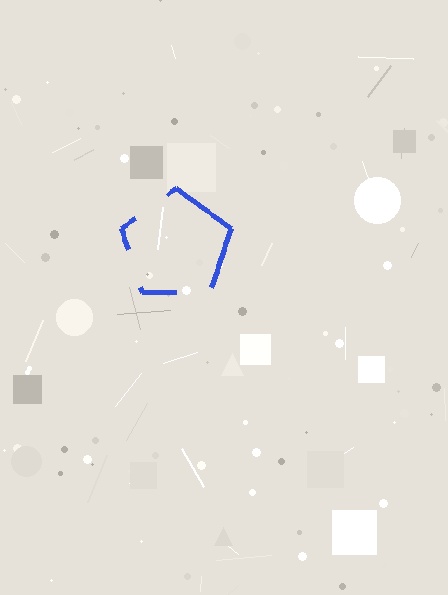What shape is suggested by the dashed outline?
The dashed outline suggests a pentagon.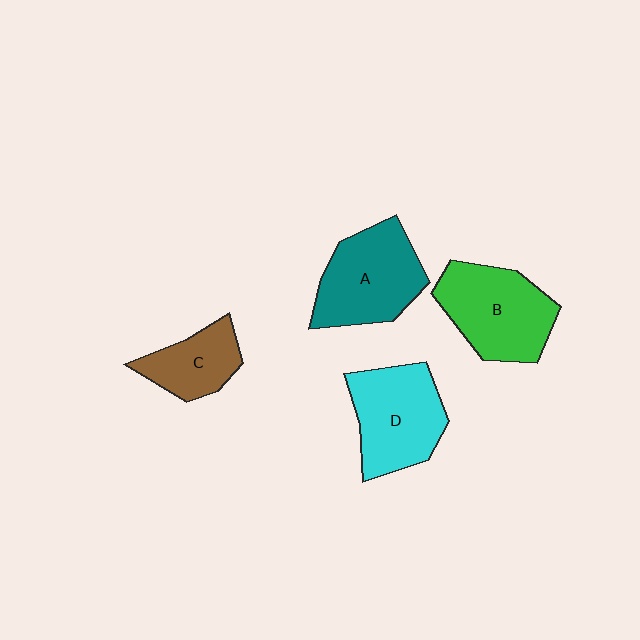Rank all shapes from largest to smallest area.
From largest to smallest: B (green), A (teal), D (cyan), C (brown).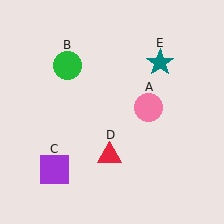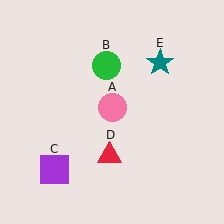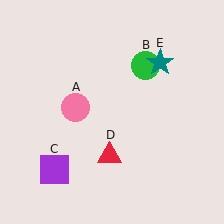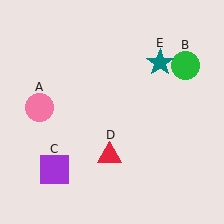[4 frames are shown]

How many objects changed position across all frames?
2 objects changed position: pink circle (object A), green circle (object B).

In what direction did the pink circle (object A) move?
The pink circle (object A) moved left.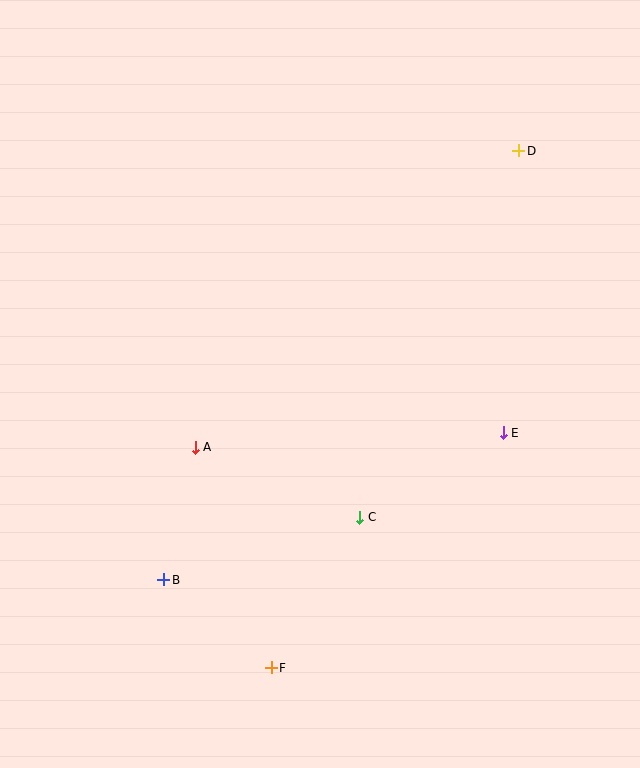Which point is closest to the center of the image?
Point C at (360, 517) is closest to the center.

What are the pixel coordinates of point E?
Point E is at (503, 433).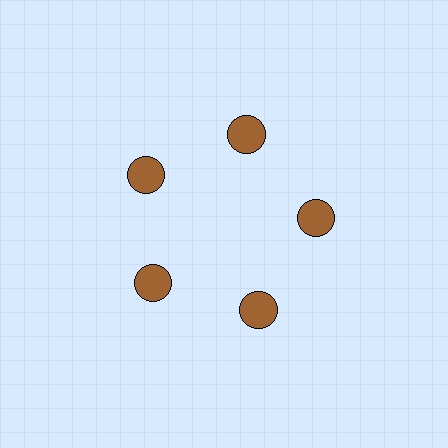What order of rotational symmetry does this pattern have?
This pattern has 5-fold rotational symmetry.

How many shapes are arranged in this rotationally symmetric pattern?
There are 5 shapes, arranged in 5 groups of 1.